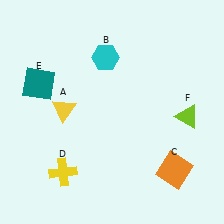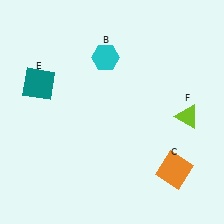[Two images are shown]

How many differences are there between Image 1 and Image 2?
There are 2 differences between the two images.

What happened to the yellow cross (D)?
The yellow cross (D) was removed in Image 2. It was in the bottom-left area of Image 1.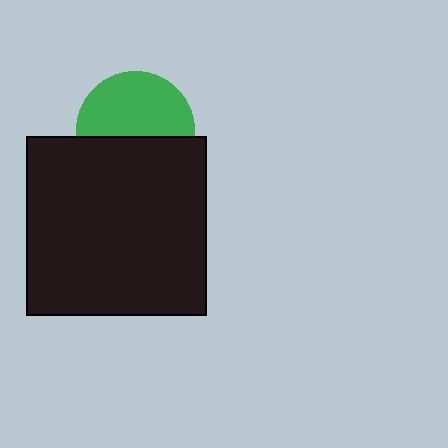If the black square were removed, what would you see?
You would see the complete green circle.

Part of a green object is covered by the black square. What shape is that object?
It is a circle.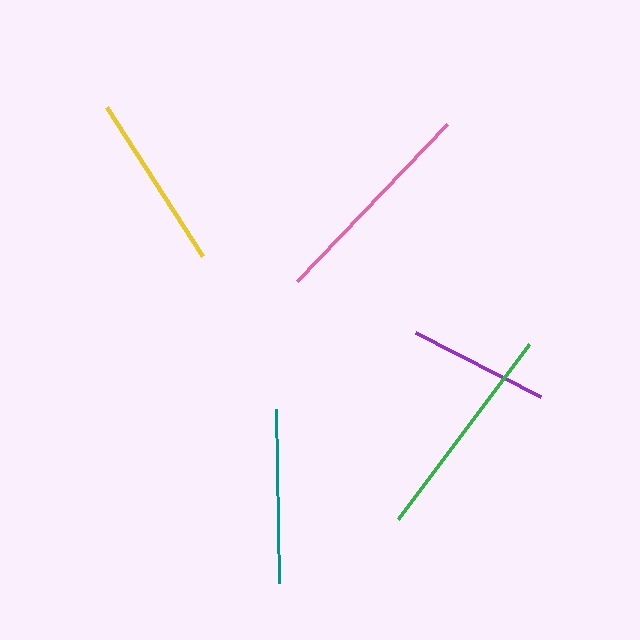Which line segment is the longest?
The green line is the longest at approximately 219 pixels.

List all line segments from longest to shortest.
From longest to shortest: green, pink, yellow, teal, purple.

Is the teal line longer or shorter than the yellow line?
The yellow line is longer than the teal line.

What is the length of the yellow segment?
The yellow segment is approximately 177 pixels long.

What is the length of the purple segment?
The purple segment is approximately 141 pixels long.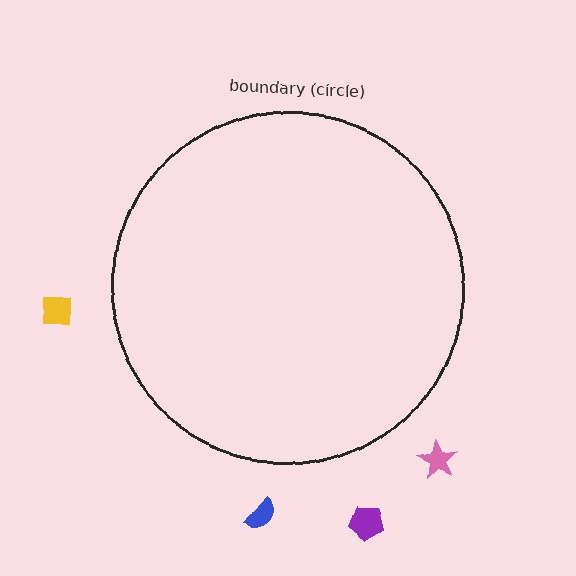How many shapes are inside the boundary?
0 inside, 4 outside.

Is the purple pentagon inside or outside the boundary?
Outside.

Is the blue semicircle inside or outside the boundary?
Outside.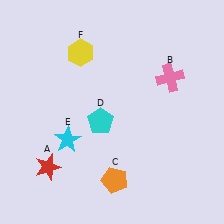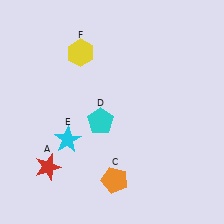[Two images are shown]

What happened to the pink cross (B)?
The pink cross (B) was removed in Image 2. It was in the top-right area of Image 1.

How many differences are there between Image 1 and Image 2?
There is 1 difference between the two images.